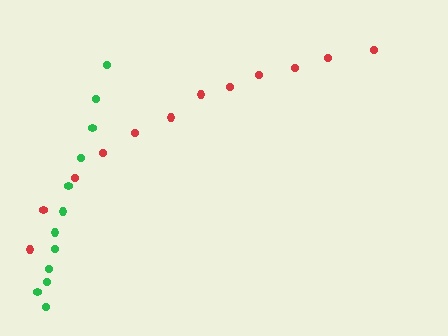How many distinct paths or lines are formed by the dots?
There are 2 distinct paths.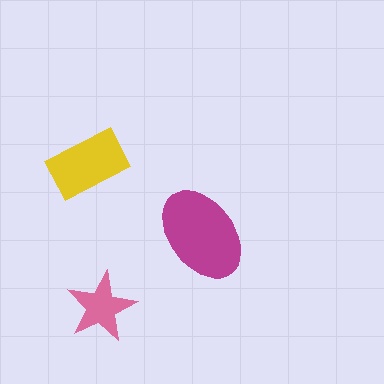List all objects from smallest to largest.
The pink star, the yellow rectangle, the magenta ellipse.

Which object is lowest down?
The pink star is bottommost.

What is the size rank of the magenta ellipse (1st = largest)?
1st.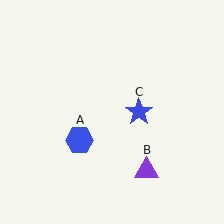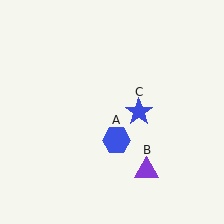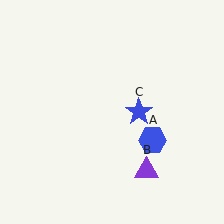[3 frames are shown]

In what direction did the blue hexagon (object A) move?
The blue hexagon (object A) moved right.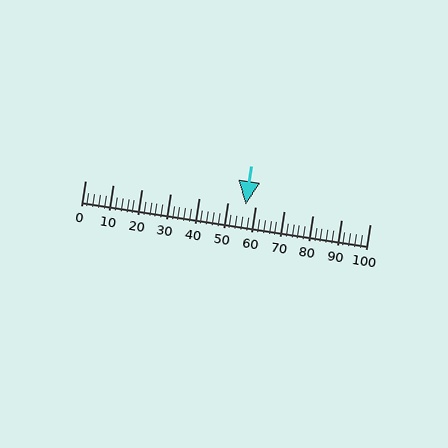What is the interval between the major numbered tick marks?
The major tick marks are spaced 10 units apart.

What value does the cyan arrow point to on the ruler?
The cyan arrow points to approximately 56.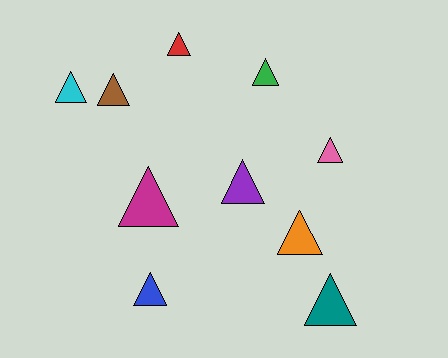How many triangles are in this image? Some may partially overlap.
There are 10 triangles.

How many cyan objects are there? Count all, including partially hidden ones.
There is 1 cyan object.